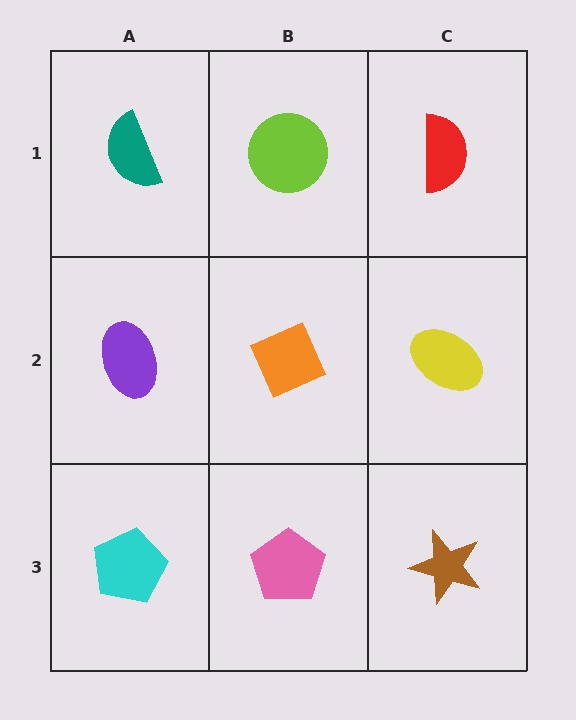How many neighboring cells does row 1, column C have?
2.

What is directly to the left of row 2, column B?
A purple ellipse.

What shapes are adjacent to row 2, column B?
A lime circle (row 1, column B), a pink pentagon (row 3, column B), a purple ellipse (row 2, column A), a yellow ellipse (row 2, column C).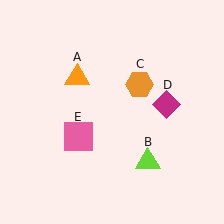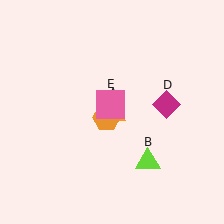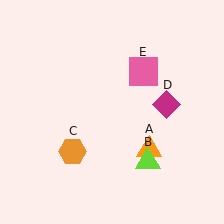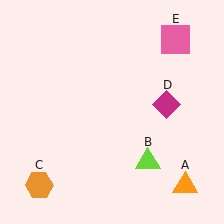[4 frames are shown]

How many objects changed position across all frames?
3 objects changed position: orange triangle (object A), orange hexagon (object C), pink square (object E).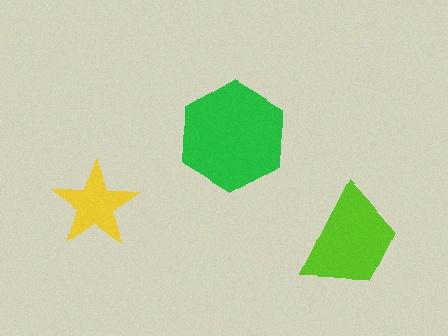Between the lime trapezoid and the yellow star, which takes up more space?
The lime trapezoid.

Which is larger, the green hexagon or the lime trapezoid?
The green hexagon.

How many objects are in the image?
There are 3 objects in the image.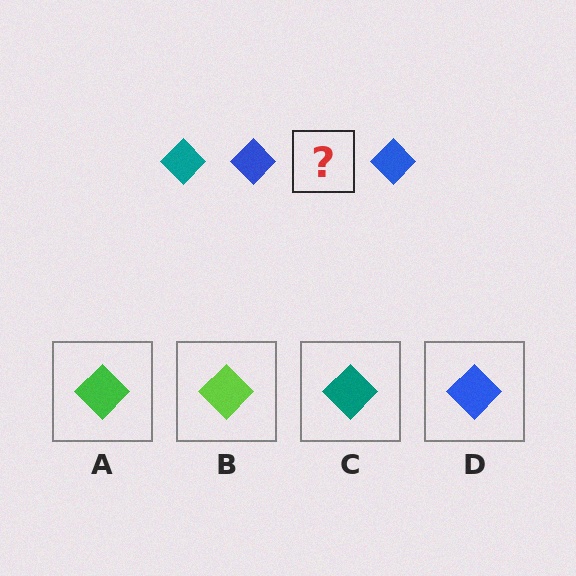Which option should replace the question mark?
Option C.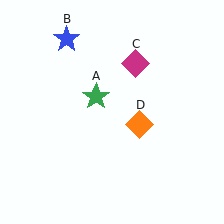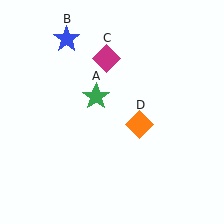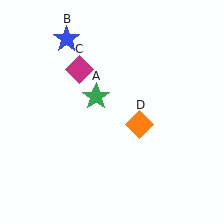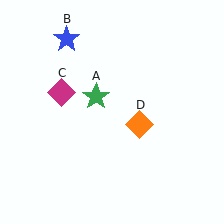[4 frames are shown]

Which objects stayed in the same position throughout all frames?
Green star (object A) and blue star (object B) and orange diamond (object D) remained stationary.